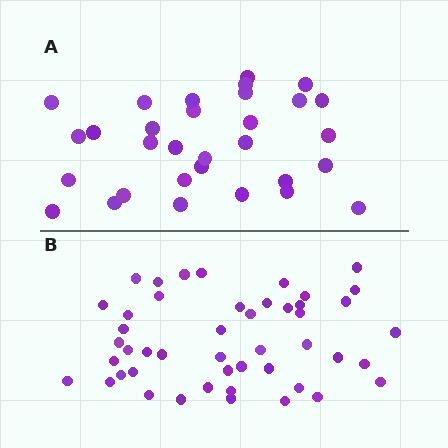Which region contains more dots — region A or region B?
Region B (the bottom region) has more dots.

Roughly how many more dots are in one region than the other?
Region B has approximately 15 more dots than region A.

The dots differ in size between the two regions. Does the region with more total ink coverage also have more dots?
No. Region A has more total ink coverage because its dots are larger, but region B actually contains more individual dots. Total area can be misleading — the number of items is what matters here.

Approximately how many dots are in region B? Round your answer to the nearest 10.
About 50 dots. (The exact count is 47, which rounds to 50.)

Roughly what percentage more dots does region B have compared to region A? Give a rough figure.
About 50% more.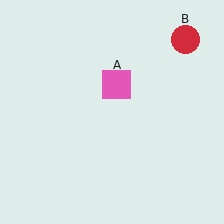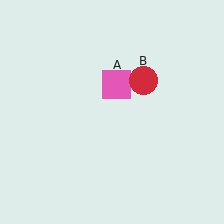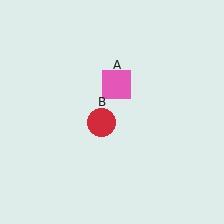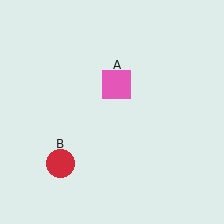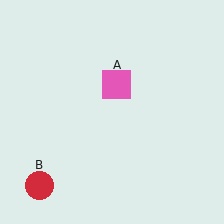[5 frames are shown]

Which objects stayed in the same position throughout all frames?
Pink square (object A) remained stationary.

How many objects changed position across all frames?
1 object changed position: red circle (object B).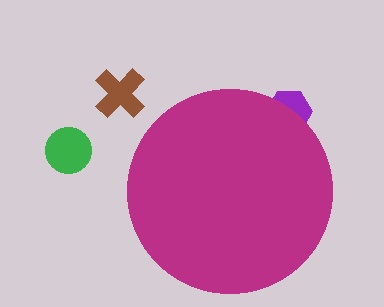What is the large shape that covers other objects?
A magenta circle.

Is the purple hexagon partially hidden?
Yes, the purple hexagon is partially hidden behind the magenta circle.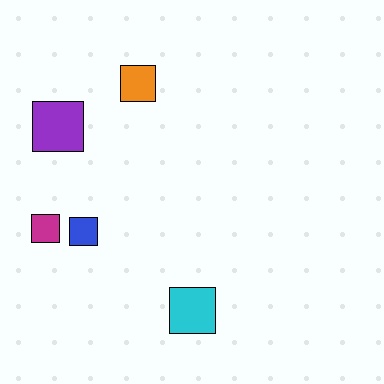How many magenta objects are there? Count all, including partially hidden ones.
There is 1 magenta object.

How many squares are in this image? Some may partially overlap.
There are 5 squares.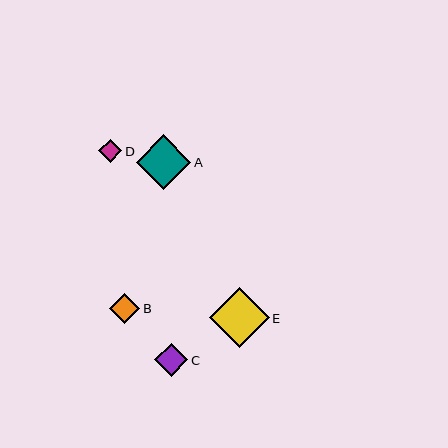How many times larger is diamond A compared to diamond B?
Diamond A is approximately 1.8 times the size of diamond B.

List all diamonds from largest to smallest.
From largest to smallest: E, A, C, B, D.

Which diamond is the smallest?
Diamond D is the smallest with a size of approximately 23 pixels.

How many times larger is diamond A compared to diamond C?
Diamond A is approximately 1.6 times the size of diamond C.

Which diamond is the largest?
Diamond E is the largest with a size of approximately 60 pixels.